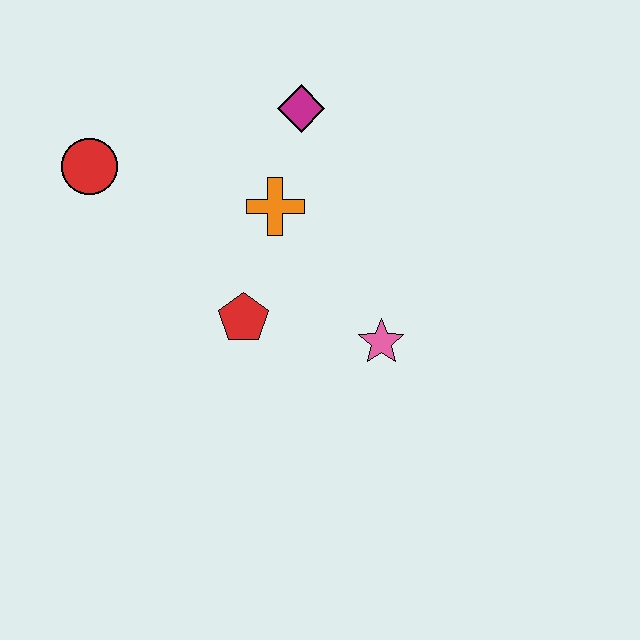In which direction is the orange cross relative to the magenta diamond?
The orange cross is below the magenta diamond.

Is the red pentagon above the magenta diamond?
No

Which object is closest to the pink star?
The red pentagon is closest to the pink star.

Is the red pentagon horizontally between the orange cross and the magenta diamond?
No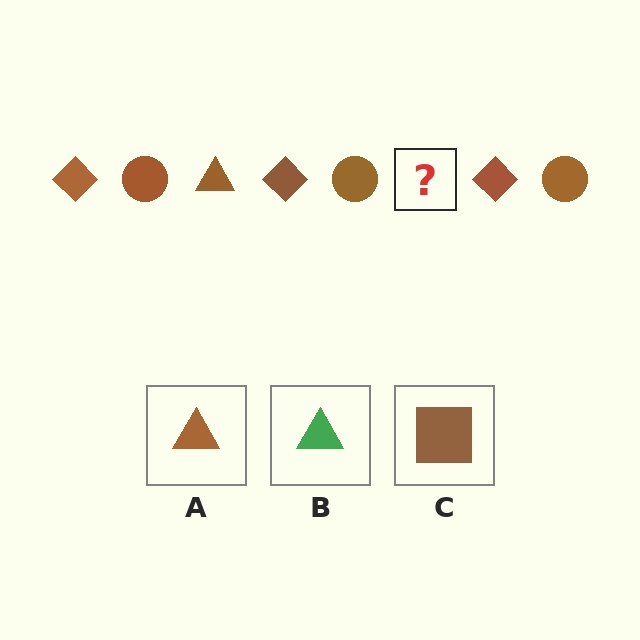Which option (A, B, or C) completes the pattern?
A.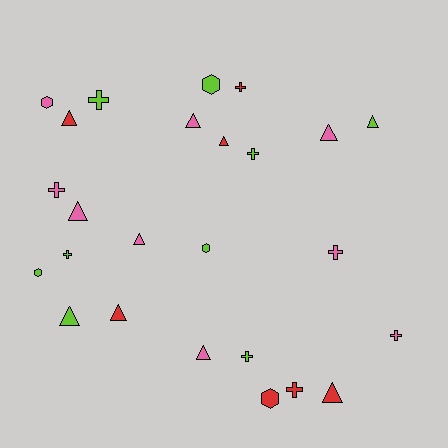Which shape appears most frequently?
Triangle, with 11 objects.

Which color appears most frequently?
Pink, with 9 objects.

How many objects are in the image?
There are 25 objects.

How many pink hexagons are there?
There is 1 pink hexagon.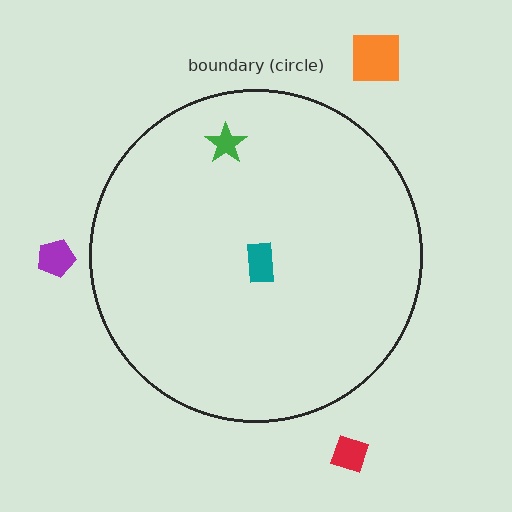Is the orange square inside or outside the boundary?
Outside.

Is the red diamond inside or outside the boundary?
Outside.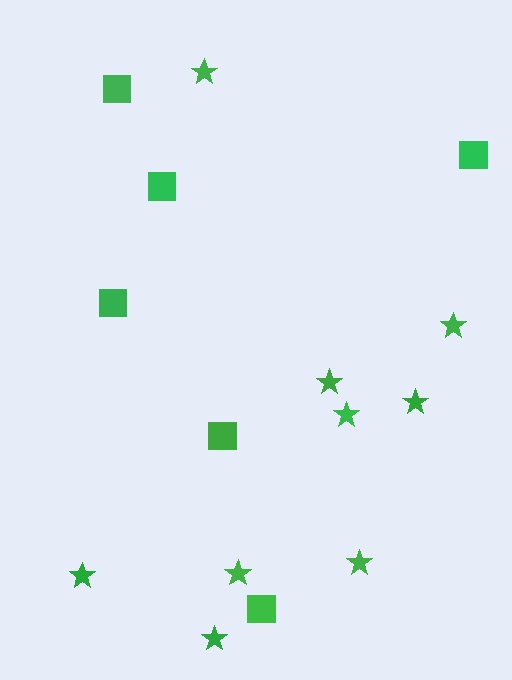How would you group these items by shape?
There are 2 groups: one group of squares (6) and one group of stars (9).